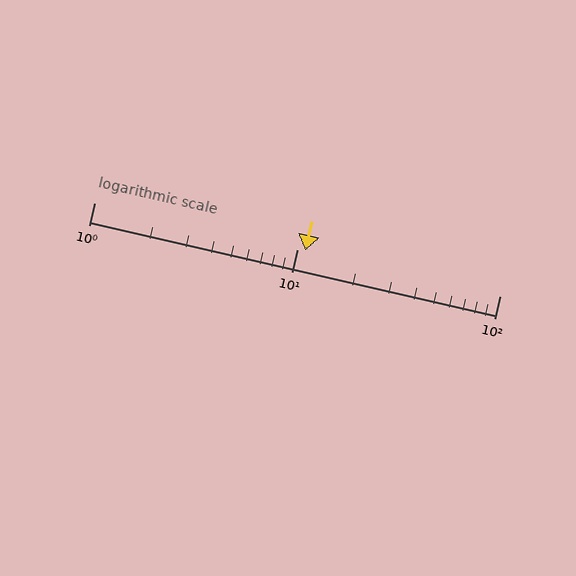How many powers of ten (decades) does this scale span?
The scale spans 2 decades, from 1 to 100.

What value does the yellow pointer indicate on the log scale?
The pointer indicates approximately 11.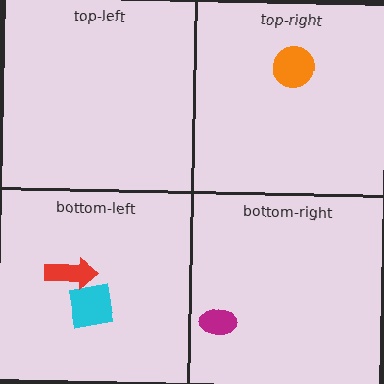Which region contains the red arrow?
The bottom-left region.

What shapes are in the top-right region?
The orange circle.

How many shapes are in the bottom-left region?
2.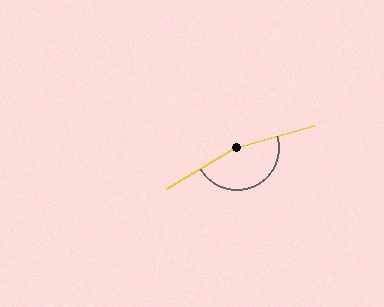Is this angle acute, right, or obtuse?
It is obtuse.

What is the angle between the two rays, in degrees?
Approximately 166 degrees.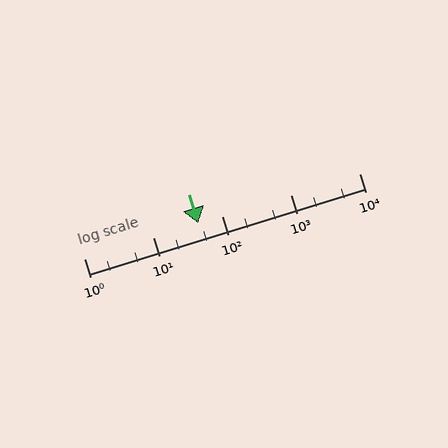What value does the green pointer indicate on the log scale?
The pointer indicates approximately 45.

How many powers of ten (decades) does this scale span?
The scale spans 4 decades, from 1 to 10000.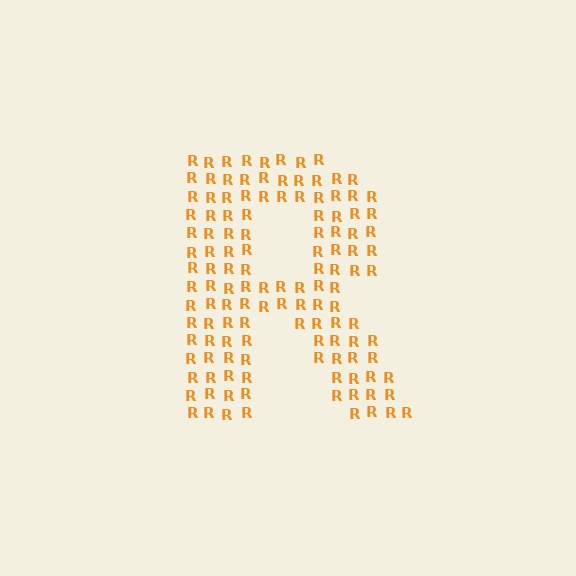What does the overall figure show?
The overall figure shows the letter R.